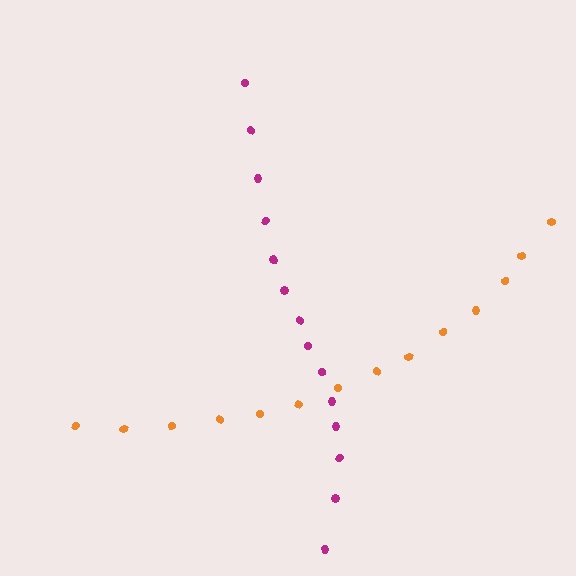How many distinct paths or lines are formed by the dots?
There are 2 distinct paths.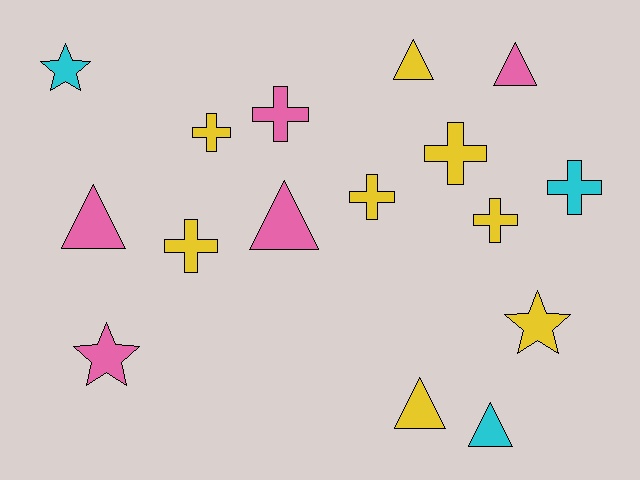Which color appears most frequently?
Yellow, with 8 objects.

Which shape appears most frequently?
Cross, with 7 objects.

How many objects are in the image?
There are 16 objects.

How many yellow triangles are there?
There are 2 yellow triangles.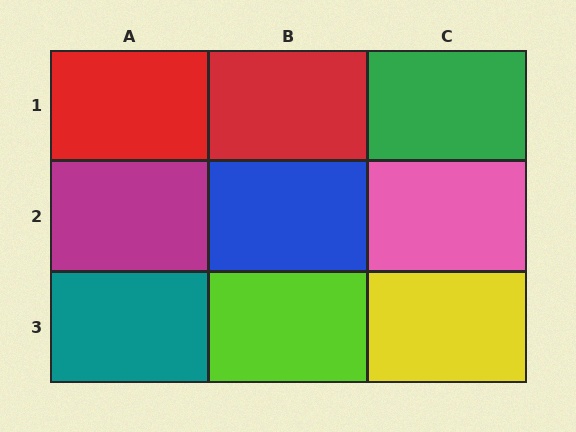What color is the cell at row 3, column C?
Yellow.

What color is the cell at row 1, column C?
Green.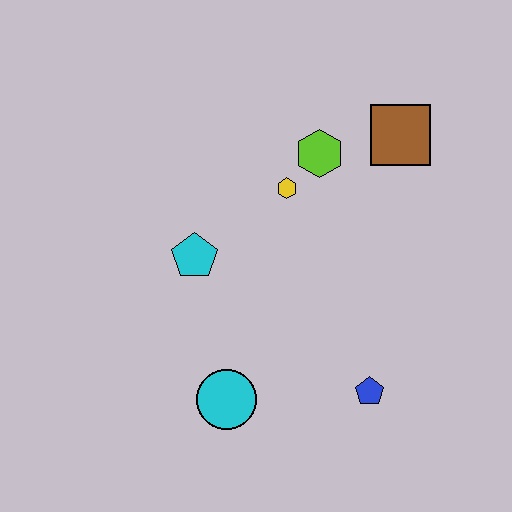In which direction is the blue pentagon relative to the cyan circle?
The blue pentagon is to the right of the cyan circle.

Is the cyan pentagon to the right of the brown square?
No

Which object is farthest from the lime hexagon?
The cyan circle is farthest from the lime hexagon.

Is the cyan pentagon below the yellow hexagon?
Yes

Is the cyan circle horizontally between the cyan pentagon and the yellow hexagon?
Yes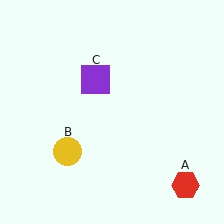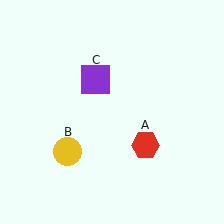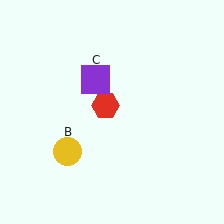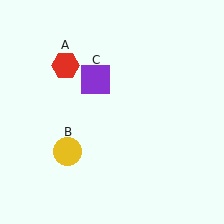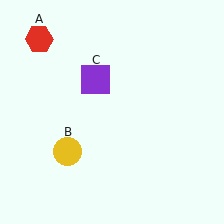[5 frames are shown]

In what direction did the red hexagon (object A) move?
The red hexagon (object A) moved up and to the left.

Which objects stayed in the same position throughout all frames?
Yellow circle (object B) and purple square (object C) remained stationary.